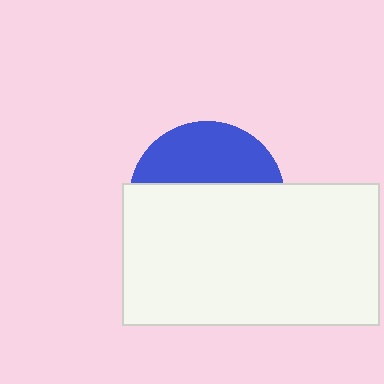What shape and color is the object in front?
The object in front is a white rectangle.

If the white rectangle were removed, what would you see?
You would see the complete blue circle.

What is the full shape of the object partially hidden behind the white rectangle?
The partially hidden object is a blue circle.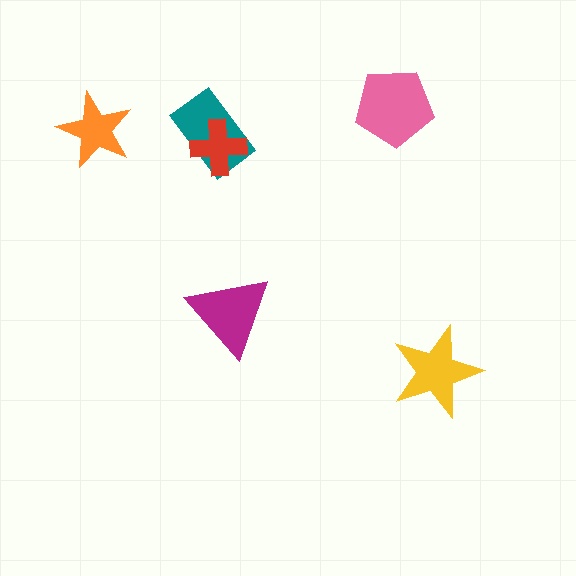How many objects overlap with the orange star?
0 objects overlap with the orange star.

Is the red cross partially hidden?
No, no other shape covers it.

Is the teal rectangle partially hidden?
Yes, it is partially covered by another shape.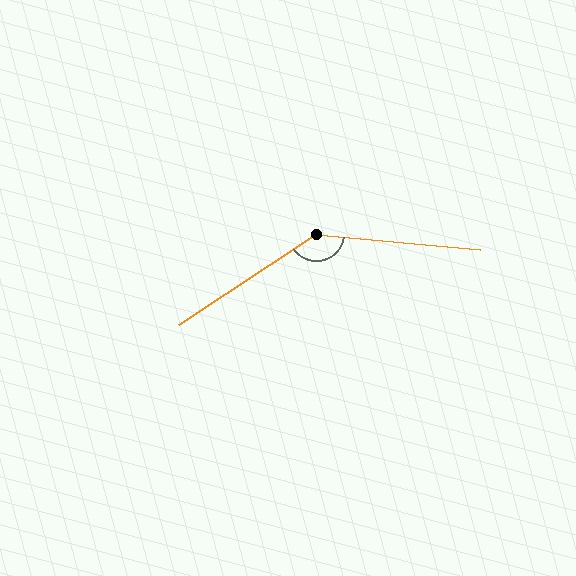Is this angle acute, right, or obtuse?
It is obtuse.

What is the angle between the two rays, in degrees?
Approximately 141 degrees.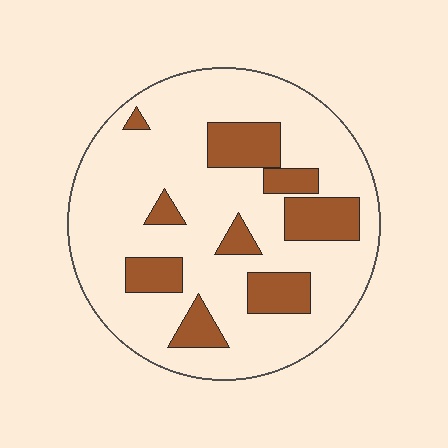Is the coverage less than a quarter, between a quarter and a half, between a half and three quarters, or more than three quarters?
Less than a quarter.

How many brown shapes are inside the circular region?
9.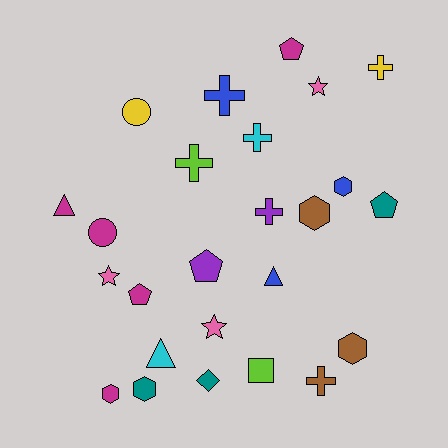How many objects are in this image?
There are 25 objects.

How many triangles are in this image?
There are 3 triangles.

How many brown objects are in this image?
There are 3 brown objects.